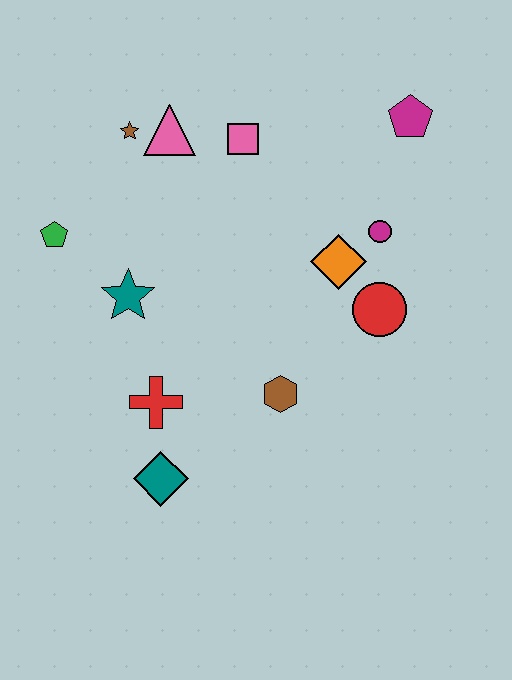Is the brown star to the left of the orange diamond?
Yes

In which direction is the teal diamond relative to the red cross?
The teal diamond is below the red cross.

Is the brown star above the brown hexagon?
Yes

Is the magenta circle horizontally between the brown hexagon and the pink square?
No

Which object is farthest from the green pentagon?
The magenta pentagon is farthest from the green pentagon.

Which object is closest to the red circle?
The orange diamond is closest to the red circle.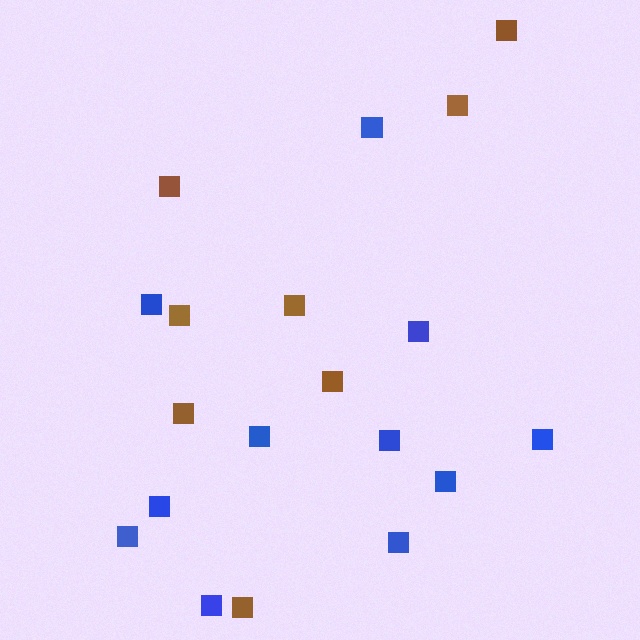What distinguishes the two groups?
There are 2 groups: one group of brown squares (8) and one group of blue squares (11).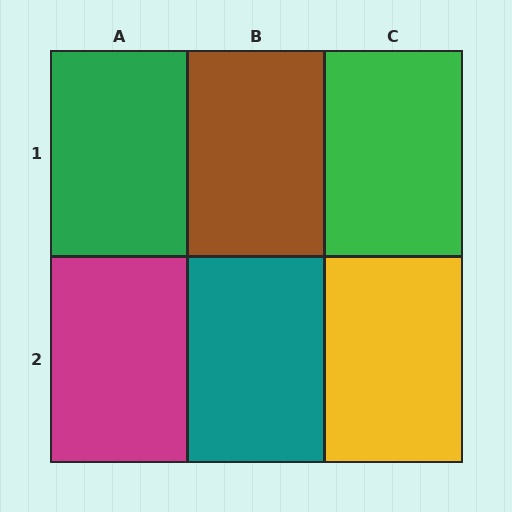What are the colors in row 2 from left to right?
Magenta, teal, yellow.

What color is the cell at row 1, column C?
Green.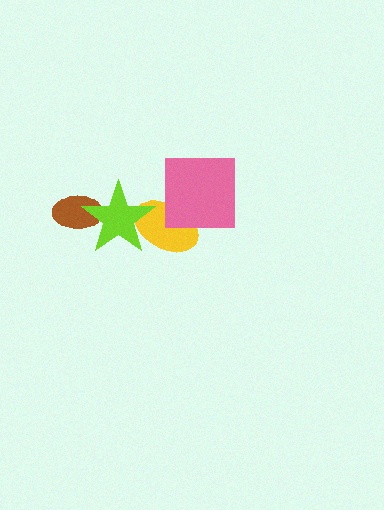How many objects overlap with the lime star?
2 objects overlap with the lime star.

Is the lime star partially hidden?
No, no other shape covers it.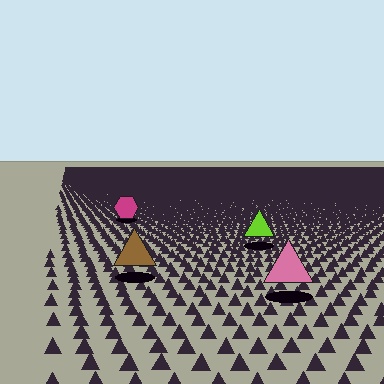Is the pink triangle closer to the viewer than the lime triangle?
Yes. The pink triangle is closer — you can tell from the texture gradient: the ground texture is coarser near it.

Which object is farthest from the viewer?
The magenta hexagon is farthest from the viewer. It appears smaller and the ground texture around it is denser.